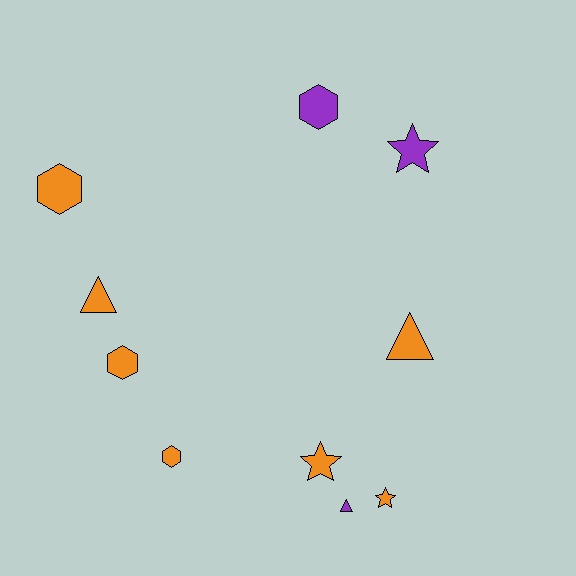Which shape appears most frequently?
Hexagon, with 4 objects.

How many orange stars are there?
There are 2 orange stars.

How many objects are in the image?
There are 10 objects.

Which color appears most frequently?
Orange, with 7 objects.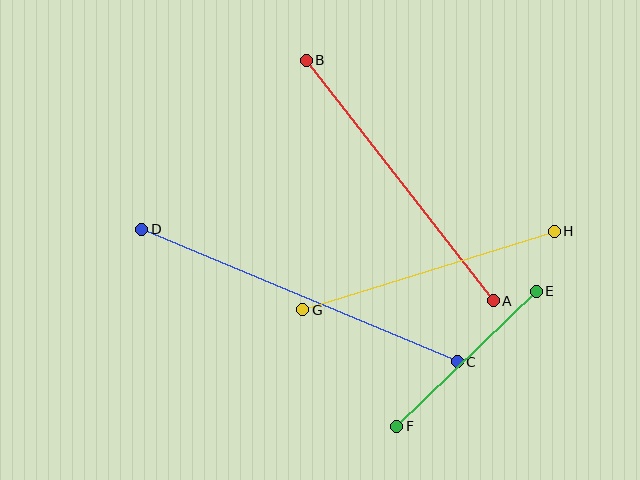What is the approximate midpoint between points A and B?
The midpoint is at approximately (400, 181) pixels.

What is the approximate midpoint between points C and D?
The midpoint is at approximately (300, 296) pixels.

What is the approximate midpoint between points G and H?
The midpoint is at approximately (429, 271) pixels.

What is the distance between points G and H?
The distance is approximately 263 pixels.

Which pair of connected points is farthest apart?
Points C and D are farthest apart.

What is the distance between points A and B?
The distance is approximately 305 pixels.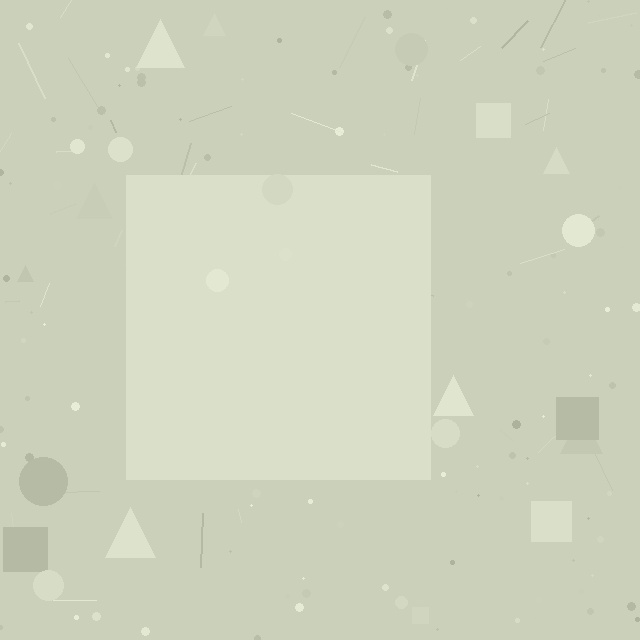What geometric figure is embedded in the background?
A square is embedded in the background.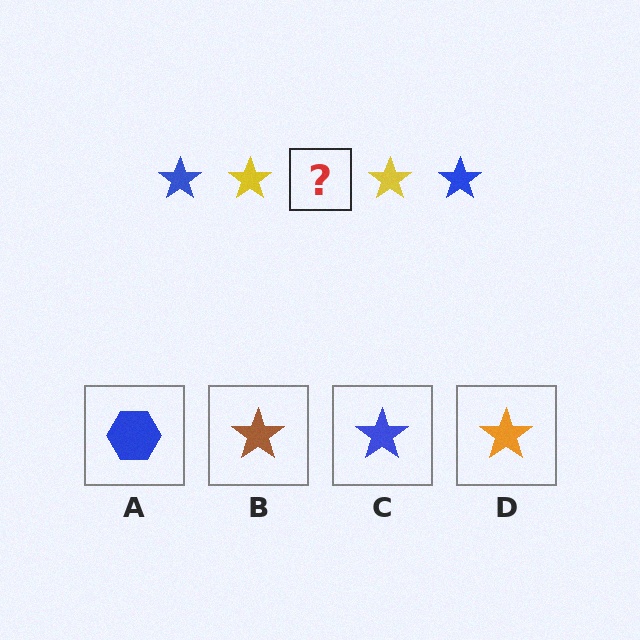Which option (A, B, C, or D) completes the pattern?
C.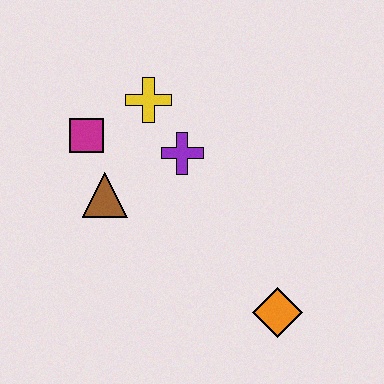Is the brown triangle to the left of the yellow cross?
Yes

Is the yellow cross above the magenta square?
Yes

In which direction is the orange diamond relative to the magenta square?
The orange diamond is to the right of the magenta square.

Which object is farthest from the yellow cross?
The orange diamond is farthest from the yellow cross.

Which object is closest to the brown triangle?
The magenta square is closest to the brown triangle.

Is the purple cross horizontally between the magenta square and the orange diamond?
Yes